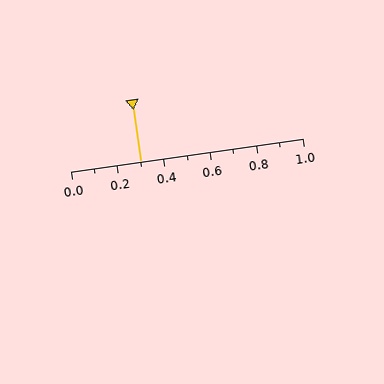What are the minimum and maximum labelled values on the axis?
The axis runs from 0.0 to 1.0.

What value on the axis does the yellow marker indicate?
The marker indicates approximately 0.3.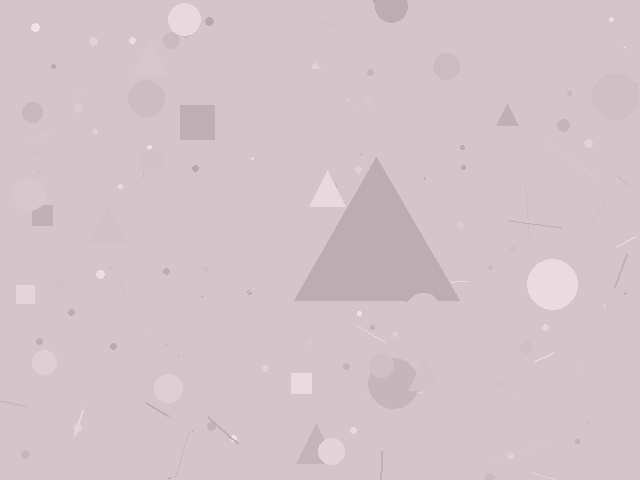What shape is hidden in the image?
A triangle is hidden in the image.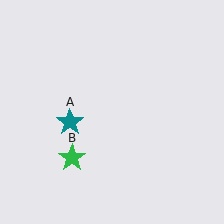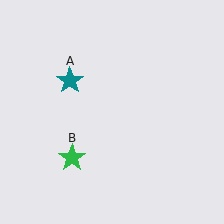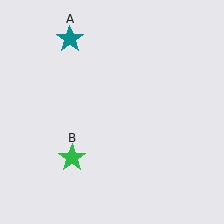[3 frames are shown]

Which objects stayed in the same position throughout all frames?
Green star (object B) remained stationary.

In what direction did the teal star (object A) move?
The teal star (object A) moved up.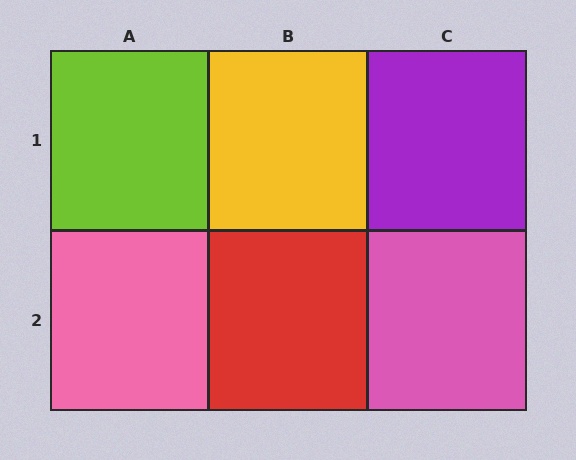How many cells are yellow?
1 cell is yellow.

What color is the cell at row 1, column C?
Purple.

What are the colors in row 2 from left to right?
Pink, red, pink.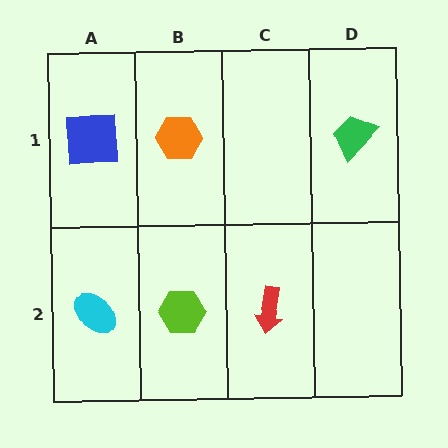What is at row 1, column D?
A green trapezoid.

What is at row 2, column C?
A red arrow.